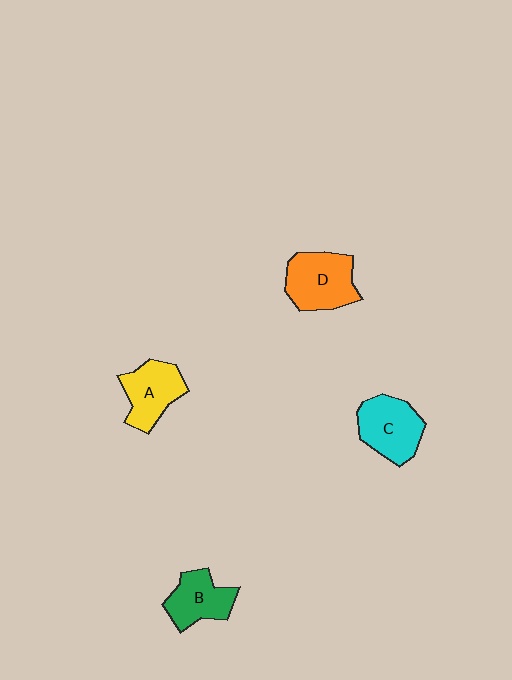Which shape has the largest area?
Shape D (orange).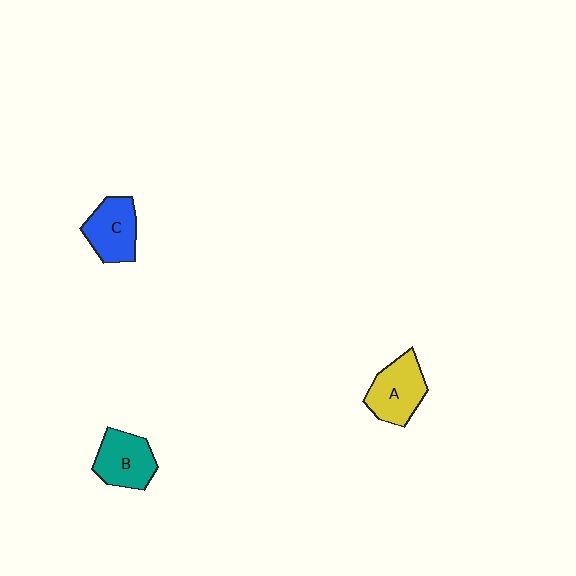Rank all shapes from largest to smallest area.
From largest to smallest: A (yellow), B (teal), C (blue).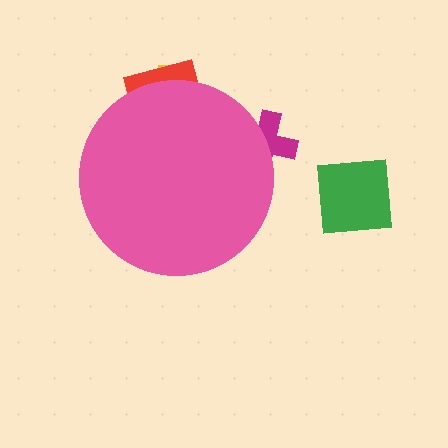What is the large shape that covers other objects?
A pink circle.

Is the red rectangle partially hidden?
Yes, the red rectangle is partially hidden behind the pink circle.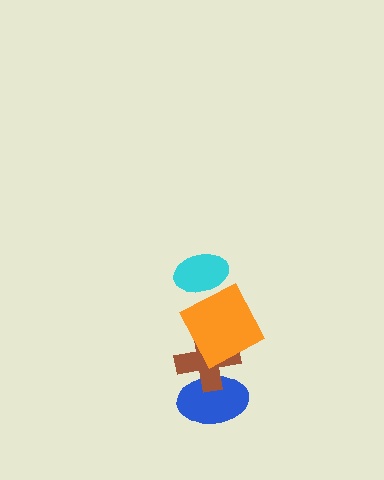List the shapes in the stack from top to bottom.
From top to bottom: the cyan ellipse, the orange square, the brown cross, the blue ellipse.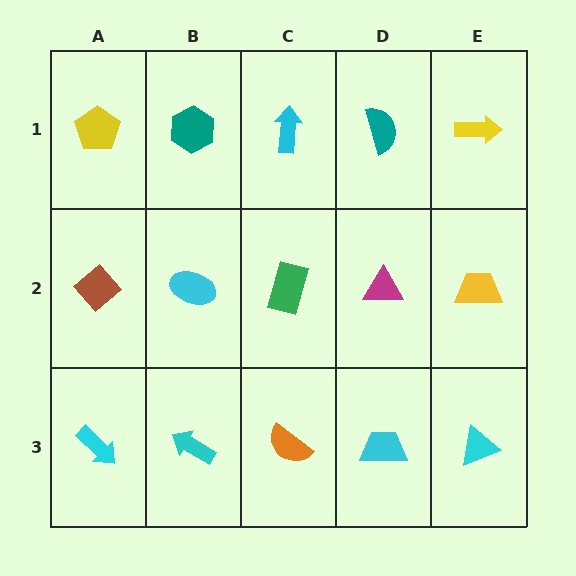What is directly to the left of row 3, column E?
A cyan trapezoid.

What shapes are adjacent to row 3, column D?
A magenta triangle (row 2, column D), an orange semicircle (row 3, column C), a cyan triangle (row 3, column E).